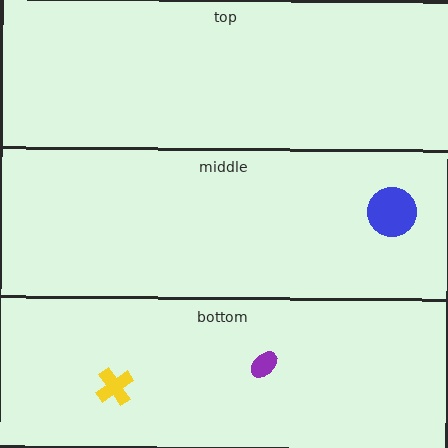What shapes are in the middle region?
The blue circle.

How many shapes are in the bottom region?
2.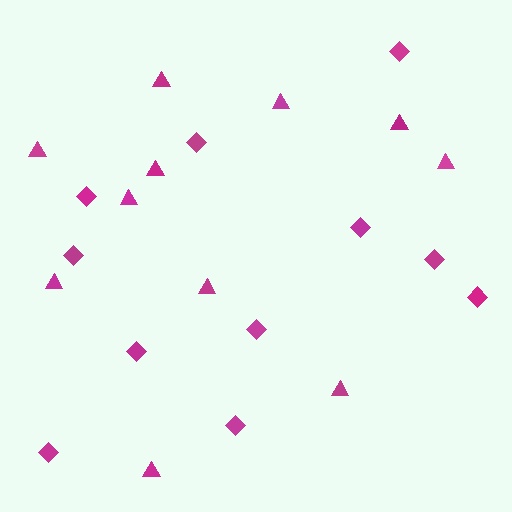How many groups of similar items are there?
There are 2 groups: one group of diamonds (11) and one group of triangles (11).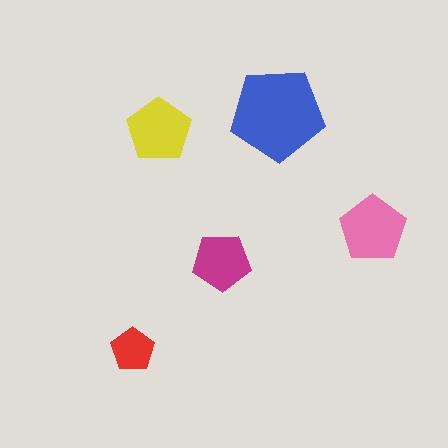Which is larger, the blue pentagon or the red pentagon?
The blue one.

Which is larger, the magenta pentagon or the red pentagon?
The magenta one.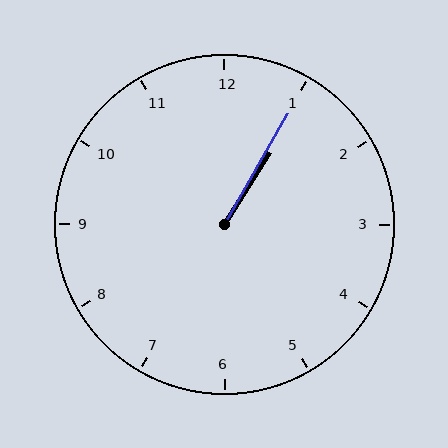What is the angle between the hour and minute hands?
Approximately 2 degrees.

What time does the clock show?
1:05.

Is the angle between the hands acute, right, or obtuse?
It is acute.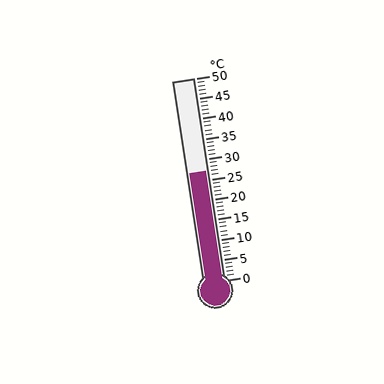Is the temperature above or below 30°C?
The temperature is below 30°C.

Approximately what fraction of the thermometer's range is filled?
The thermometer is filled to approximately 55% of its range.